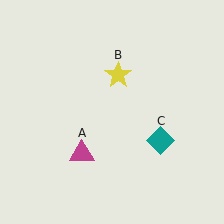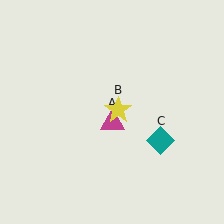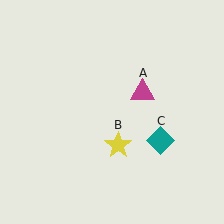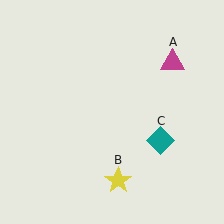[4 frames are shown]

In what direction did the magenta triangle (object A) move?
The magenta triangle (object A) moved up and to the right.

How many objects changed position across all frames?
2 objects changed position: magenta triangle (object A), yellow star (object B).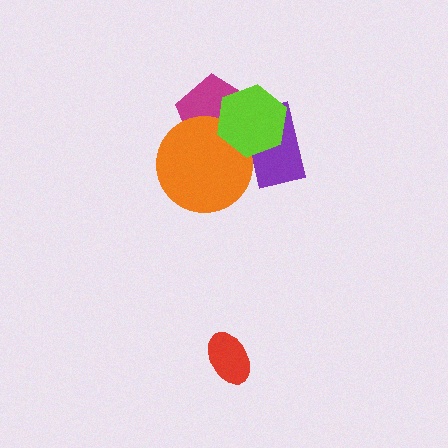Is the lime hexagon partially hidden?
No, no other shape covers it.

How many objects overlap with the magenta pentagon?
3 objects overlap with the magenta pentagon.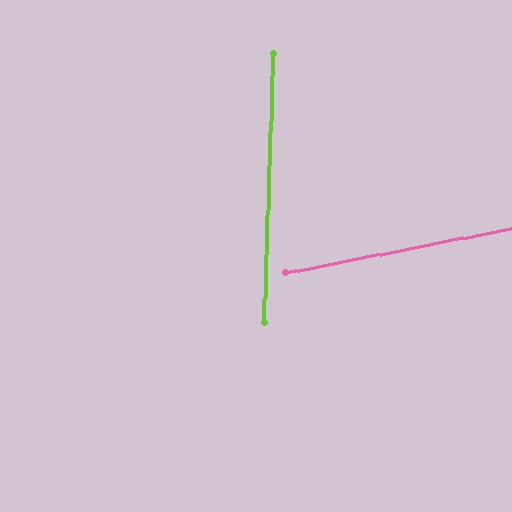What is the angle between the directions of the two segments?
Approximately 77 degrees.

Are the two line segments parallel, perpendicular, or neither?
Neither parallel nor perpendicular — they differ by about 77°.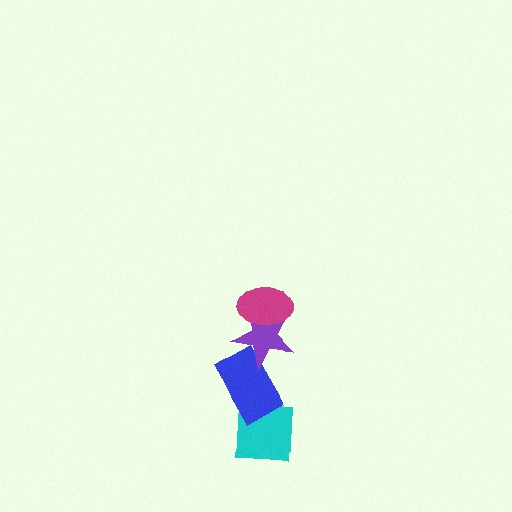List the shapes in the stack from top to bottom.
From top to bottom: the magenta ellipse, the purple star, the blue rectangle, the cyan square.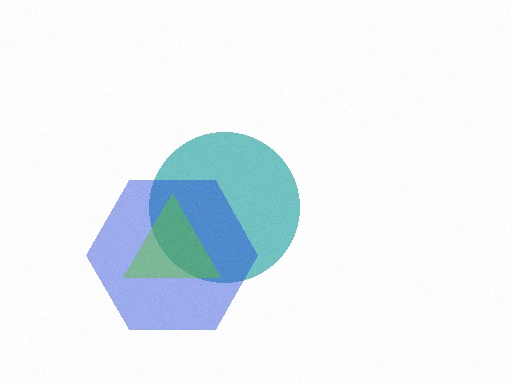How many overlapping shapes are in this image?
There are 3 overlapping shapes in the image.